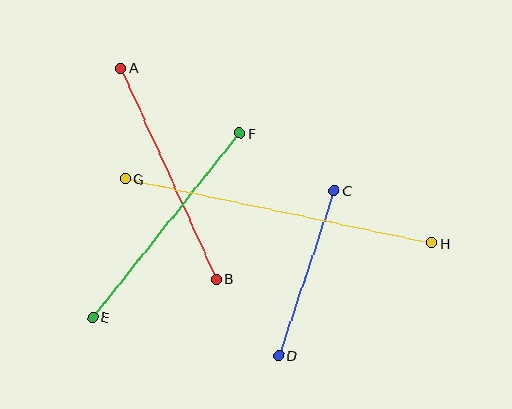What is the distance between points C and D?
The distance is approximately 174 pixels.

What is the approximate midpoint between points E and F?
The midpoint is at approximately (166, 225) pixels.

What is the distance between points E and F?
The distance is approximately 236 pixels.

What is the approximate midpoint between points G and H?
The midpoint is at approximately (278, 211) pixels.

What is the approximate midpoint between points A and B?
The midpoint is at approximately (168, 174) pixels.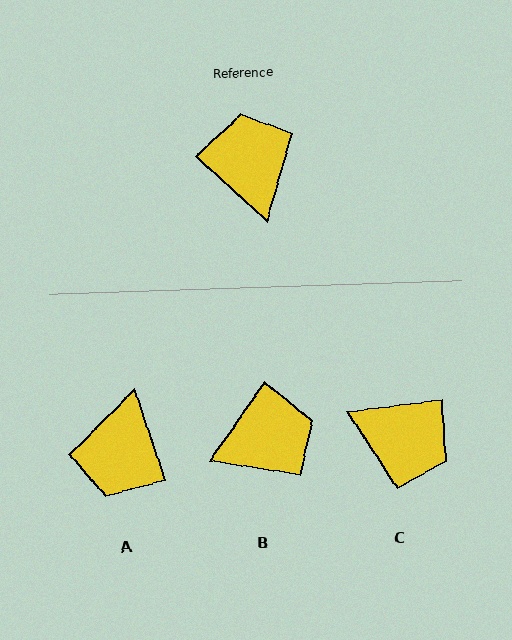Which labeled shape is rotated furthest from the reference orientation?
A, about 151 degrees away.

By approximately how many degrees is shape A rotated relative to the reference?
Approximately 151 degrees counter-clockwise.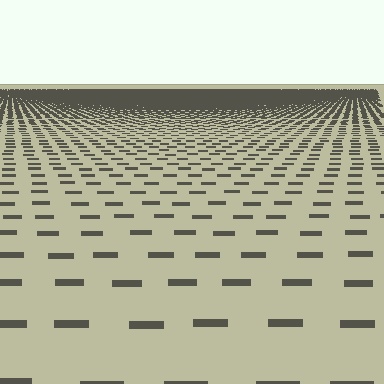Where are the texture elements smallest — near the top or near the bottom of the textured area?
Near the top.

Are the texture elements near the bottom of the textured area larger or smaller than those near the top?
Larger. Near the bottom, elements are closer to the viewer and appear at a bigger on-screen size.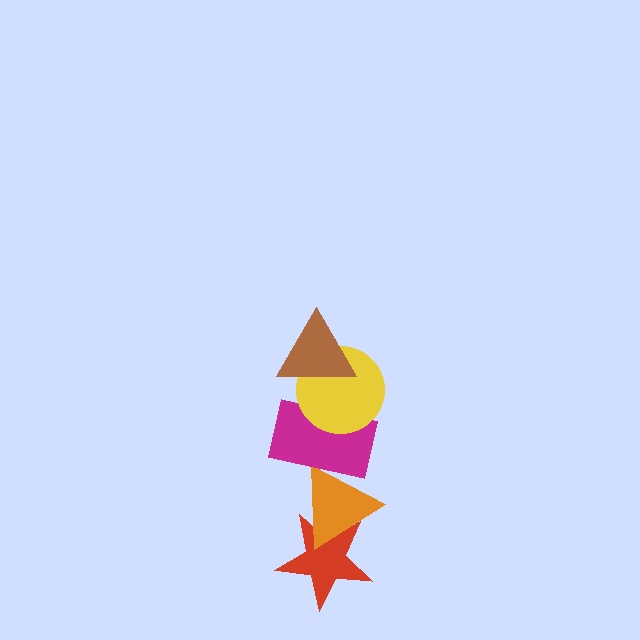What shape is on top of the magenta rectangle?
The yellow circle is on top of the magenta rectangle.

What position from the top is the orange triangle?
The orange triangle is 4th from the top.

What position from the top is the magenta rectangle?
The magenta rectangle is 3rd from the top.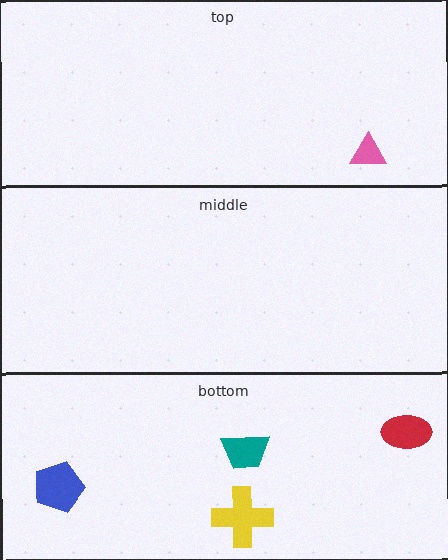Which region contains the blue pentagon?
The bottom region.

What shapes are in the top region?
The pink triangle.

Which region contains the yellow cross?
The bottom region.